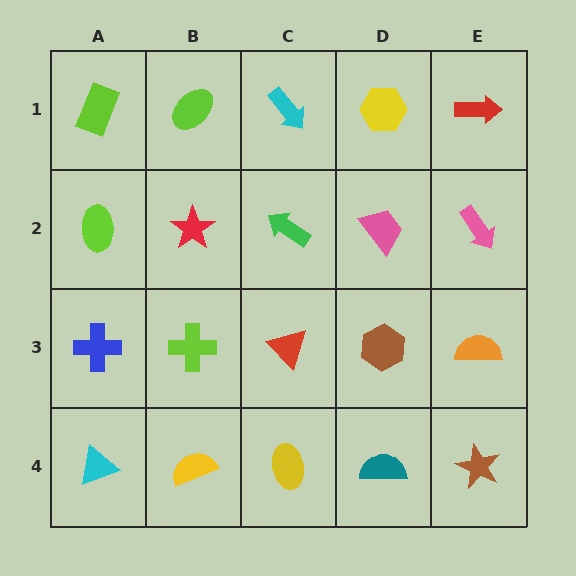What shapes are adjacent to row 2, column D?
A yellow hexagon (row 1, column D), a brown hexagon (row 3, column D), a green arrow (row 2, column C), a pink arrow (row 2, column E).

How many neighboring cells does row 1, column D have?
3.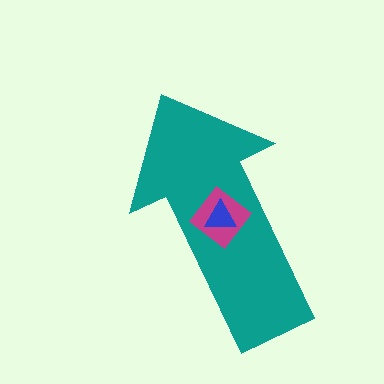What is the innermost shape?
The blue triangle.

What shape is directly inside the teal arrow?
The magenta diamond.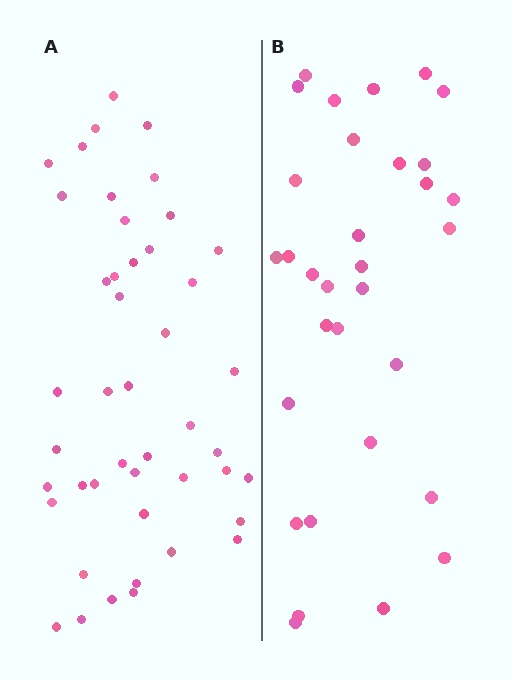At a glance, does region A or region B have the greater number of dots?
Region A (the left region) has more dots.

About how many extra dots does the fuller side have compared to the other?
Region A has approximately 15 more dots than region B.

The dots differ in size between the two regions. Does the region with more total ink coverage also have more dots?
No. Region B has more total ink coverage because its dots are larger, but region A actually contains more individual dots. Total area can be misleading — the number of items is what matters here.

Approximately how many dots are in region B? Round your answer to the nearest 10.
About 30 dots. (The exact count is 32, which rounds to 30.)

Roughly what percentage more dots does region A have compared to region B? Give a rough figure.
About 40% more.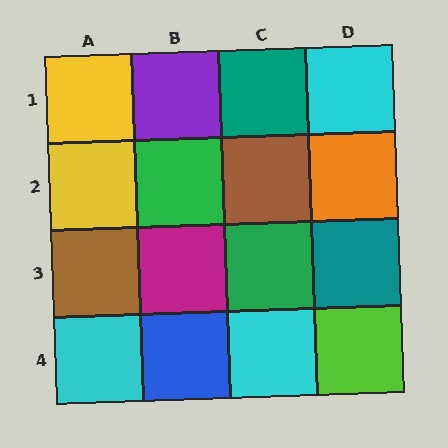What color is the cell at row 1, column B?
Purple.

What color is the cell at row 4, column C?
Cyan.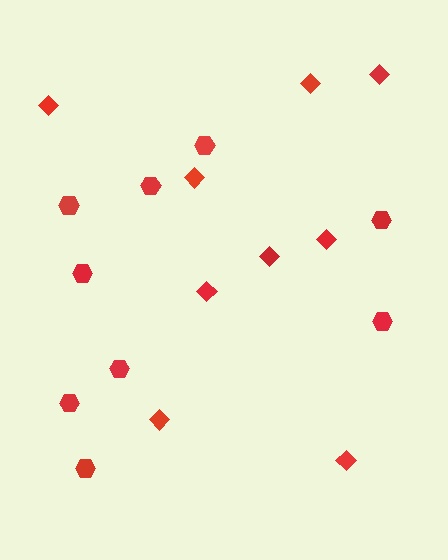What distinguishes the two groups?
There are 2 groups: one group of hexagons (9) and one group of diamonds (9).